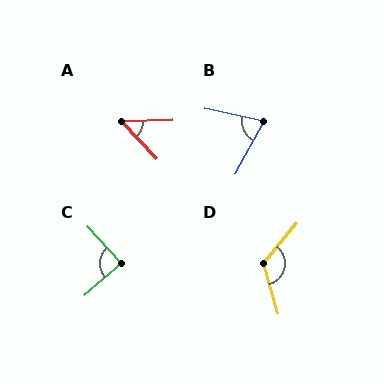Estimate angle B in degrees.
Approximately 74 degrees.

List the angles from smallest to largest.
A (49°), B (74°), C (89°), D (125°).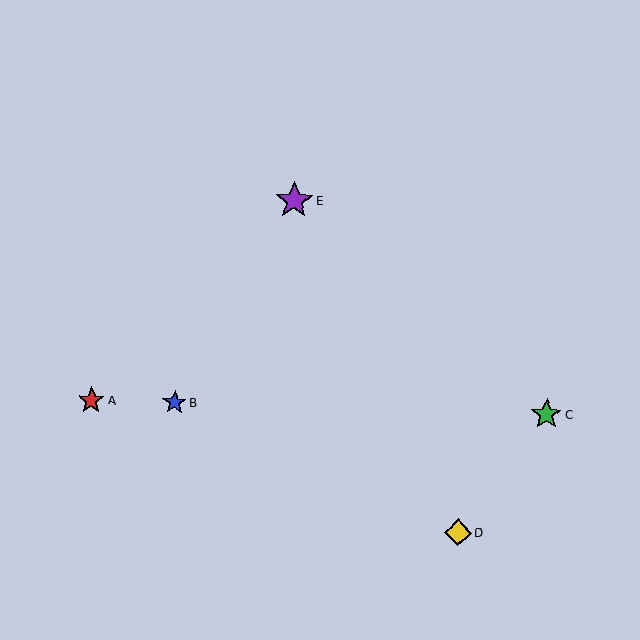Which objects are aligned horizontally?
Objects A, B, C are aligned horizontally.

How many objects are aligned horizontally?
3 objects (A, B, C) are aligned horizontally.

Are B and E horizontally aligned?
No, B is at y≈403 and E is at y≈201.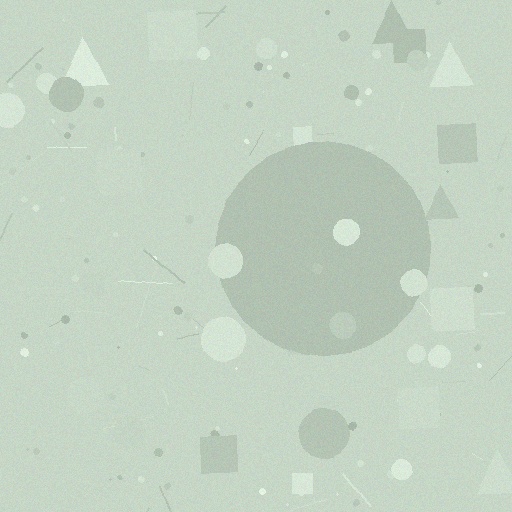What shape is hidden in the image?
A circle is hidden in the image.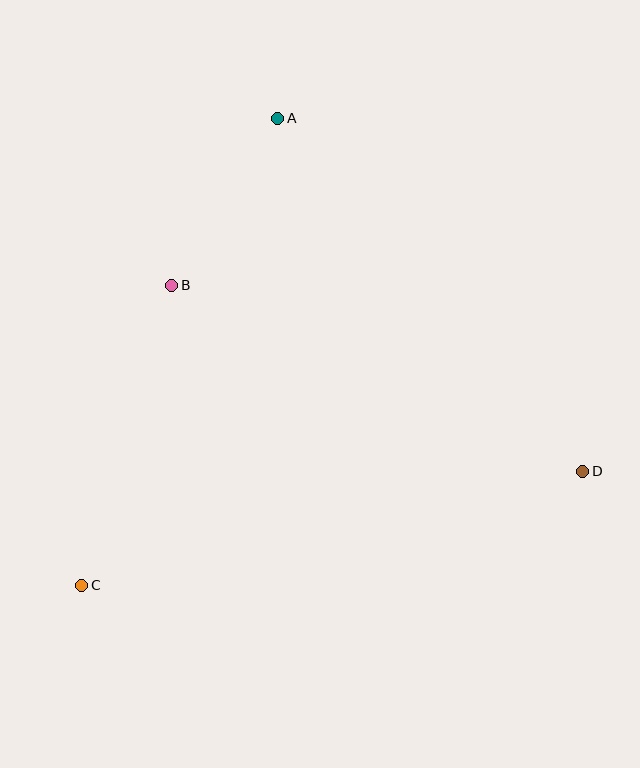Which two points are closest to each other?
Points A and B are closest to each other.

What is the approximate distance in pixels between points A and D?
The distance between A and D is approximately 466 pixels.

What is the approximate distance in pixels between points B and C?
The distance between B and C is approximately 313 pixels.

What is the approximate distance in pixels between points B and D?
The distance between B and D is approximately 451 pixels.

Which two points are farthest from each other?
Points C and D are farthest from each other.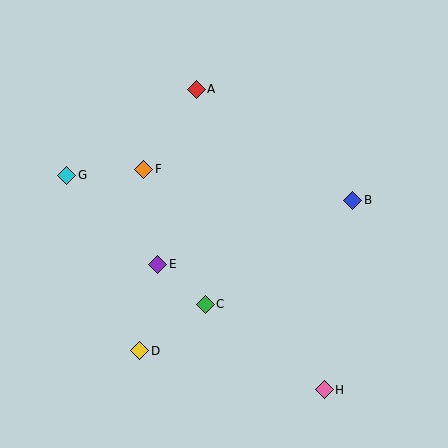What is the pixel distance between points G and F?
The distance between G and F is 78 pixels.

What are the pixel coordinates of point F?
Point F is at (144, 169).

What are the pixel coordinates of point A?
Point A is at (196, 89).